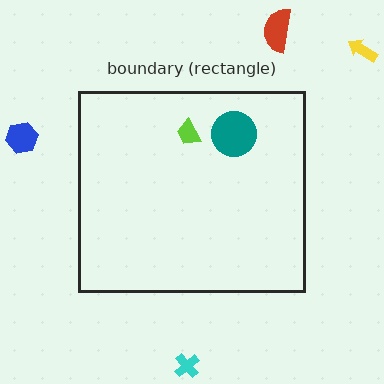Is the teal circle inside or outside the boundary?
Inside.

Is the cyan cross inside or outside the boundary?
Outside.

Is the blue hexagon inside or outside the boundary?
Outside.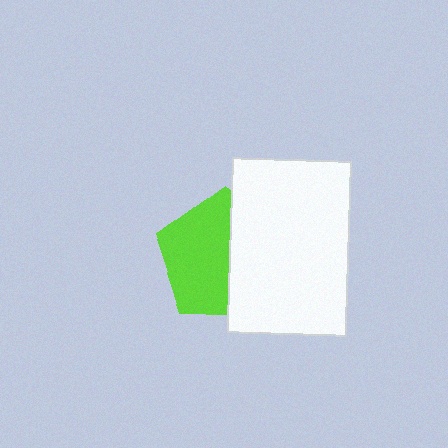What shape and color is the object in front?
The object in front is a white rectangle.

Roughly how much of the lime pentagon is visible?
About half of it is visible (roughly 55%).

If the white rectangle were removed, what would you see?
You would see the complete lime pentagon.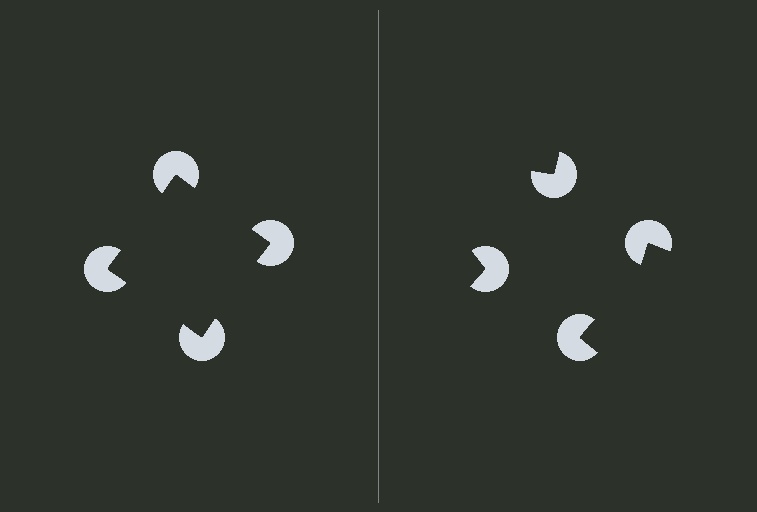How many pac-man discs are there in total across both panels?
8 — 4 on each side.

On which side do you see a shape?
An illusory square appears on the left side. On the right side the wedge cuts are rotated, so no coherent shape forms.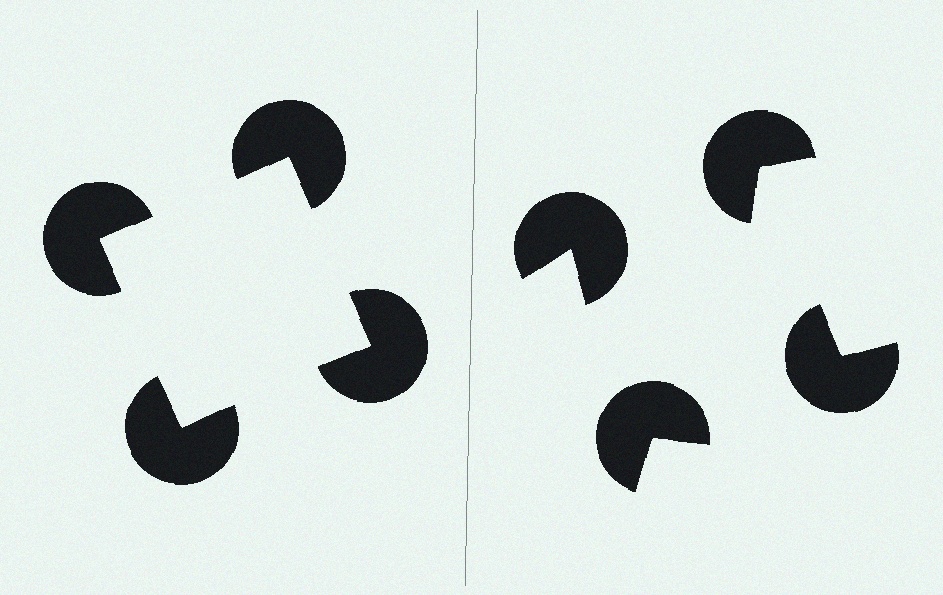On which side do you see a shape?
An illusory square appears on the left side. On the right side the wedge cuts are rotated, so no coherent shape forms.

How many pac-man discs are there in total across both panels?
8 — 4 on each side.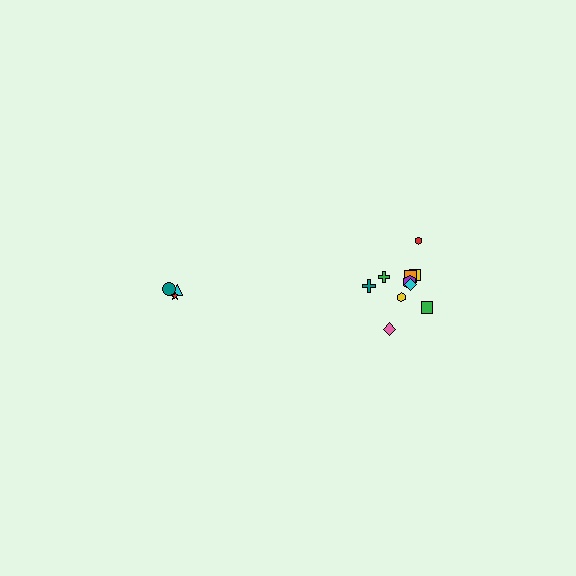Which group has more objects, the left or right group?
The right group.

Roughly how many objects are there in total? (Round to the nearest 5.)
Roughly 15 objects in total.